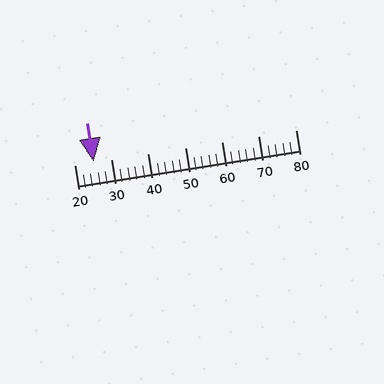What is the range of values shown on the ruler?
The ruler shows values from 20 to 80.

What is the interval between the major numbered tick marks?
The major tick marks are spaced 10 units apart.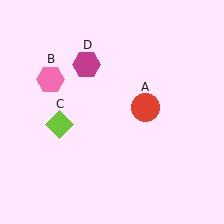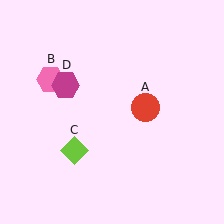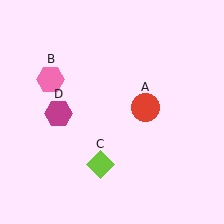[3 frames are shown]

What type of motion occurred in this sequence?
The lime diamond (object C), magenta hexagon (object D) rotated counterclockwise around the center of the scene.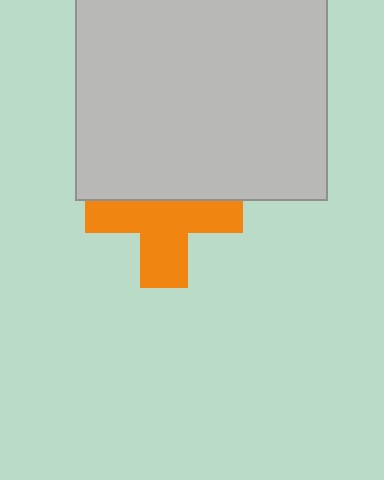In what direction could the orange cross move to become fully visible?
The orange cross could move down. That would shift it out from behind the light gray square entirely.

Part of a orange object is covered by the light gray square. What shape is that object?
It is a cross.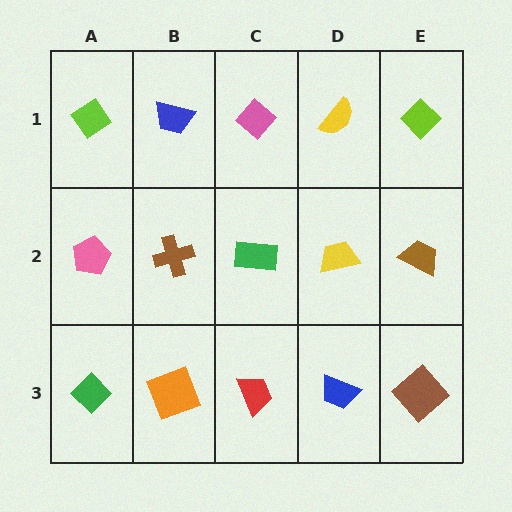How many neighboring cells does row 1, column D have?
3.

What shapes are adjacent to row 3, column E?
A brown trapezoid (row 2, column E), a blue trapezoid (row 3, column D).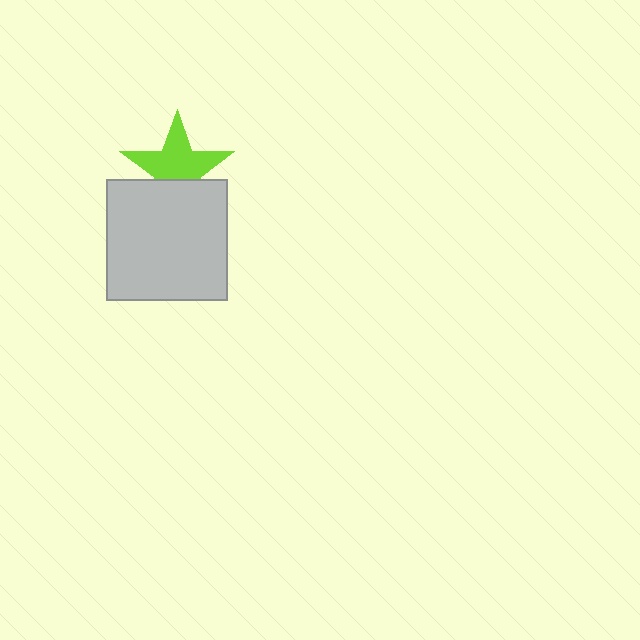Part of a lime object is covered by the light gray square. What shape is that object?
It is a star.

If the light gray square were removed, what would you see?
You would see the complete lime star.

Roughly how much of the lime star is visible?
Most of it is visible (roughly 65%).